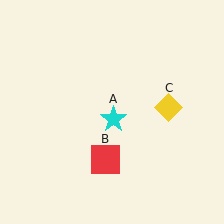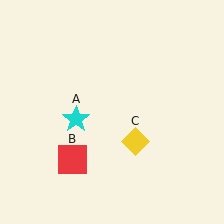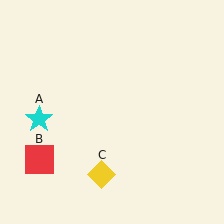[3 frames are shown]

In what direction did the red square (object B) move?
The red square (object B) moved left.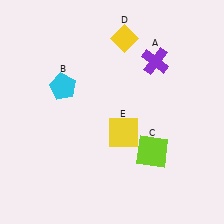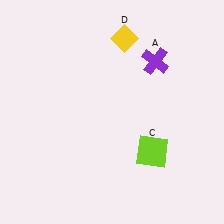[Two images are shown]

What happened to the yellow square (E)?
The yellow square (E) was removed in Image 2. It was in the bottom-right area of Image 1.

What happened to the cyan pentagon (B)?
The cyan pentagon (B) was removed in Image 2. It was in the top-left area of Image 1.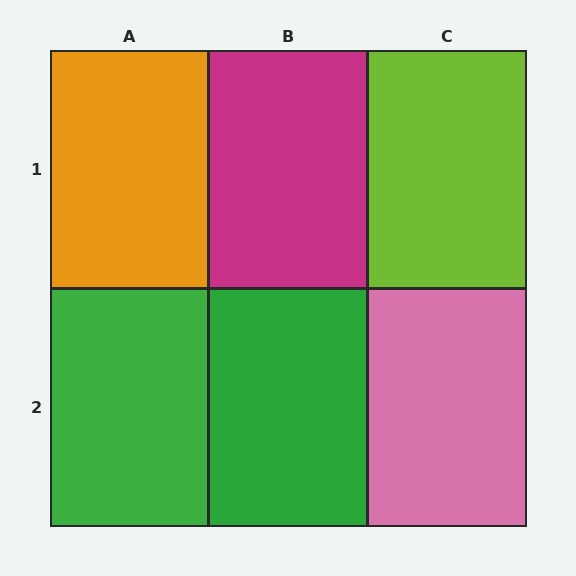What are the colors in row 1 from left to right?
Orange, magenta, lime.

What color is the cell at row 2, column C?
Pink.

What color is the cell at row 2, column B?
Green.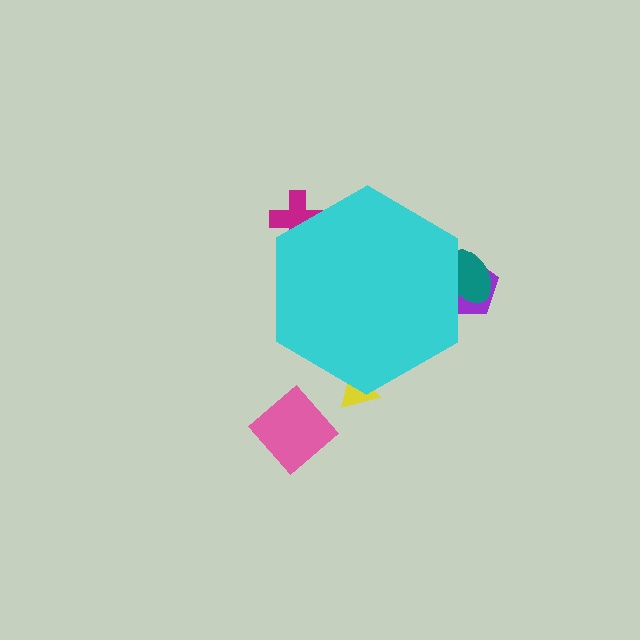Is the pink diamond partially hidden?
No, the pink diamond is fully visible.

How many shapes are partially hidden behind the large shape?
4 shapes are partially hidden.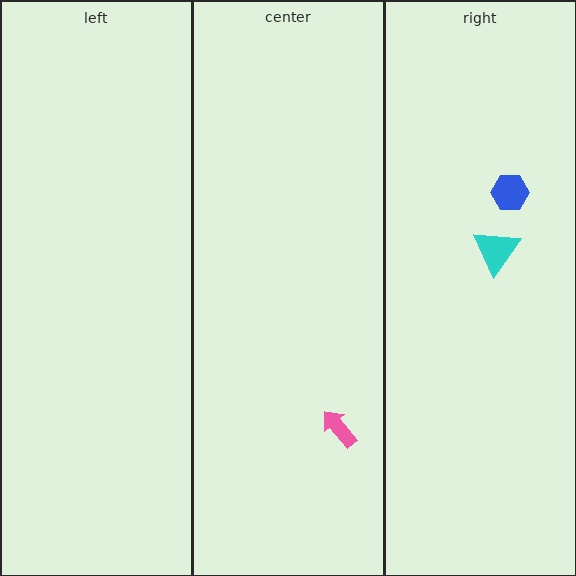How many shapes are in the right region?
2.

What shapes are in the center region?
The pink arrow.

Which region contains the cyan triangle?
The right region.